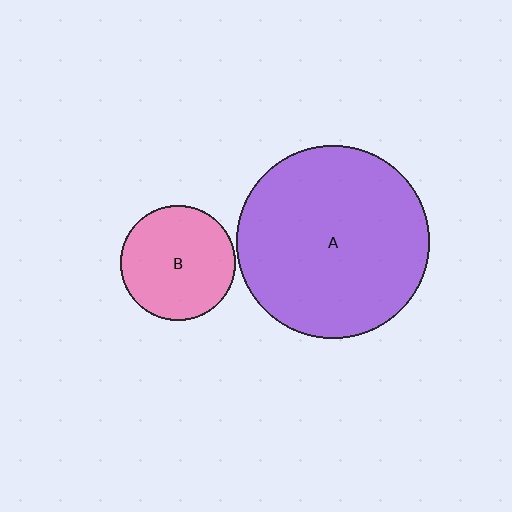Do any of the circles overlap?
No, none of the circles overlap.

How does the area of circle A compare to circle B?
Approximately 2.8 times.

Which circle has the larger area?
Circle A (purple).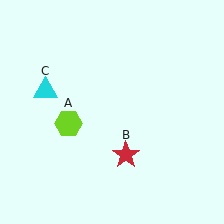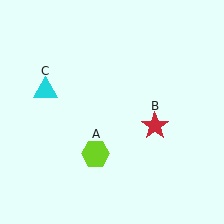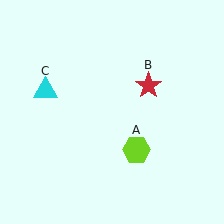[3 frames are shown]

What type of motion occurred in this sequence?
The lime hexagon (object A), red star (object B) rotated counterclockwise around the center of the scene.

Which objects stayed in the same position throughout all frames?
Cyan triangle (object C) remained stationary.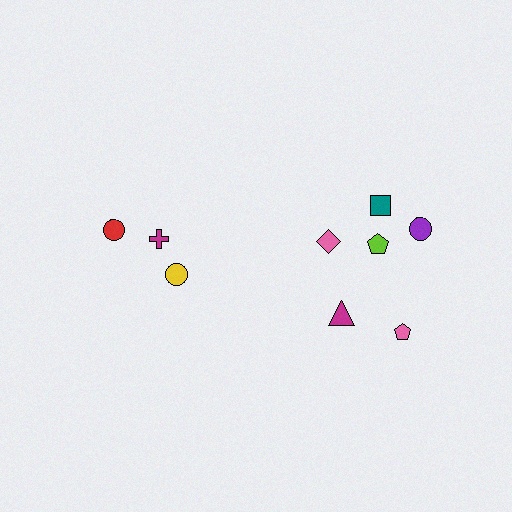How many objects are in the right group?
There are 6 objects.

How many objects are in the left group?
There are 3 objects.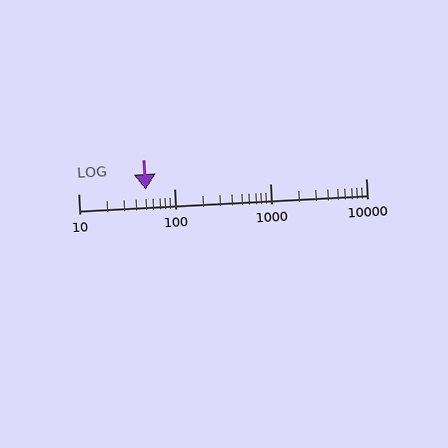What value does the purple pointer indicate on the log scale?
The pointer indicates approximately 50.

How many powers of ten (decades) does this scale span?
The scale spans 3 decades, from 10 to 10000.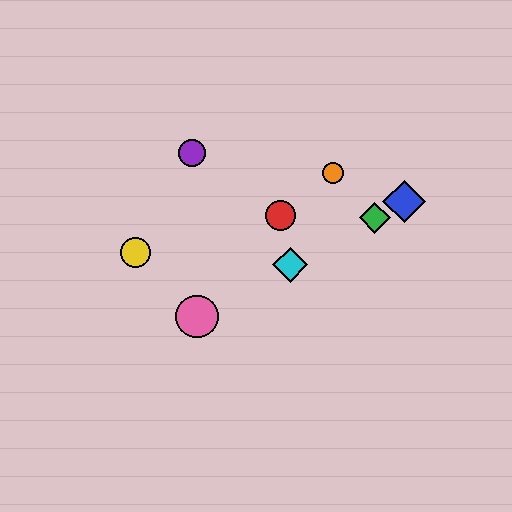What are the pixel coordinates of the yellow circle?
The yellow circle is at (136, 253).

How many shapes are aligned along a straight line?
4 shapes (the blue diamond, the green diamond, the cyan diamond, the pink circle) are aligned along a straight line.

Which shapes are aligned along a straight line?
The blue diamond, the green diamond, the cyan diamond, the pink circle are aligned along a straight line.